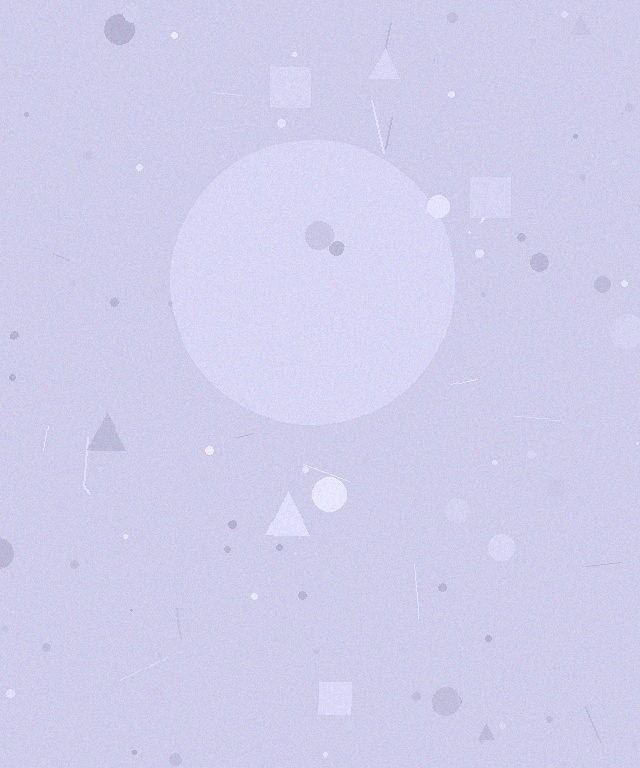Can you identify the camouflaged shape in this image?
The camouflaged shape is a circle.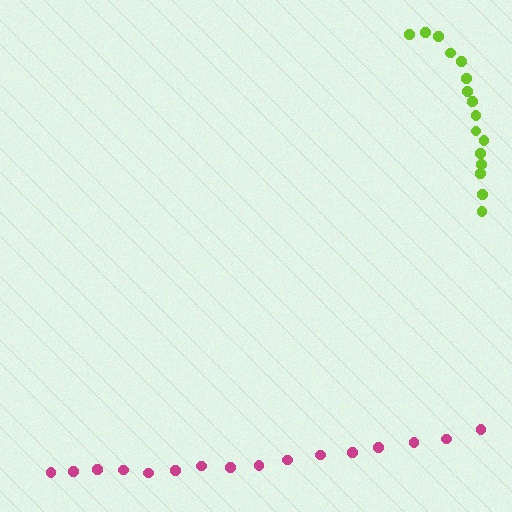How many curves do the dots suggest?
There are 2 distinct paths.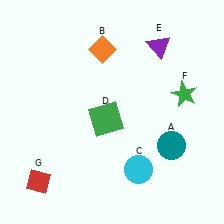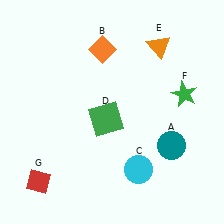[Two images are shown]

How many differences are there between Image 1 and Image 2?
There is 1 difference between the two images.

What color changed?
The triangle (E) changed from purple in Image 1 to orange in Image 2.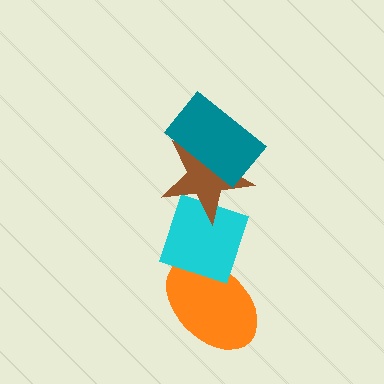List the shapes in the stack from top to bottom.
From top to bottom: the teal rectangle, the brown star, the cyan diamond, the orange ellipse.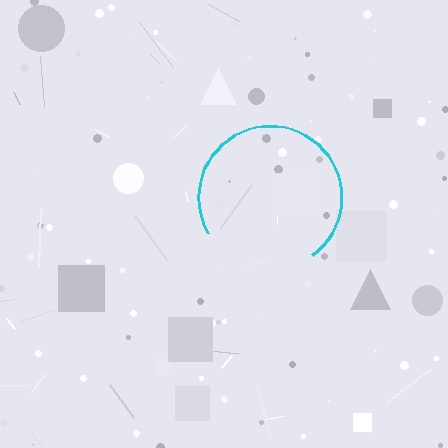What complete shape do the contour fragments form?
The contour fragments form a circle.